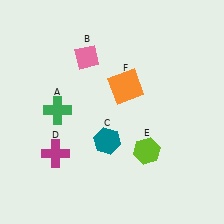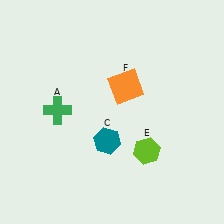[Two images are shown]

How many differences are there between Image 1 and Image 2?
There are 2 differences between the two images.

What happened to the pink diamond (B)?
The pink diamond (B) was removed in Image 2. It was in the top-left area of Image 1.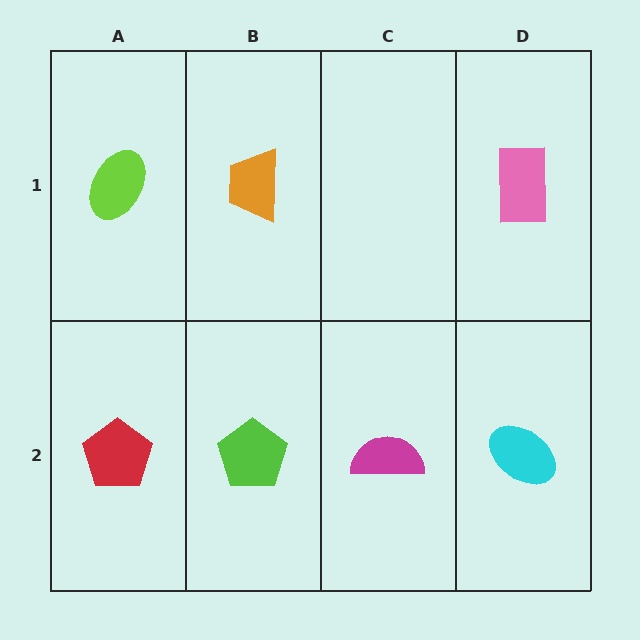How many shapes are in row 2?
4 shapes.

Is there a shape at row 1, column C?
No, that cell is empty.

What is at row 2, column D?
A cyan ellipse.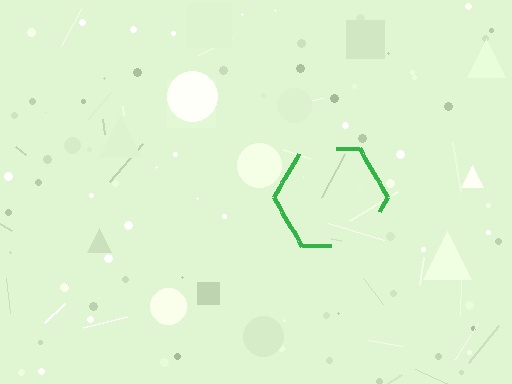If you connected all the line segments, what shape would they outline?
They would outline a hexagon.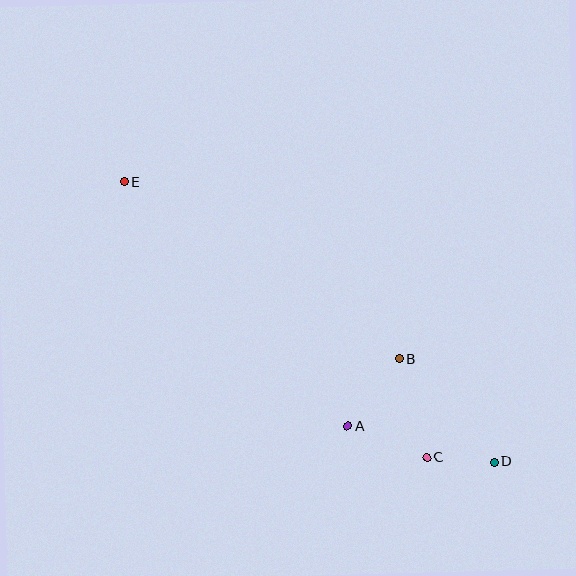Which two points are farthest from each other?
Points D and E are farthest from each other.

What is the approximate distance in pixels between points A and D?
The distance between A and D is approximately 151 pixels.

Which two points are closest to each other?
Points C and D are closest to each other.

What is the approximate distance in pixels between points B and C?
The distance between B and C is approximately 102 pixels.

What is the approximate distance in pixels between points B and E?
The distance between B and E is approximately 327 pixels.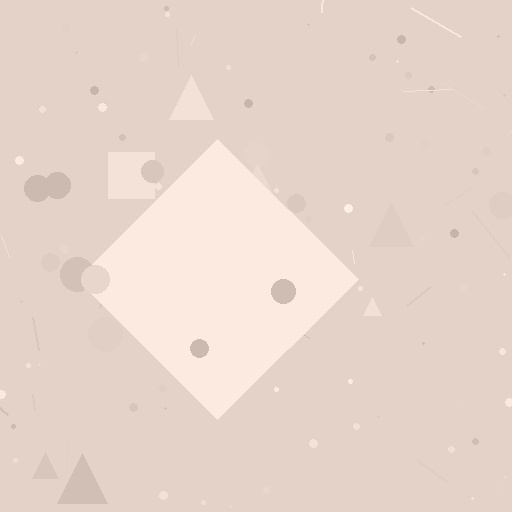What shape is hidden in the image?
A diamond is hidden in the image.